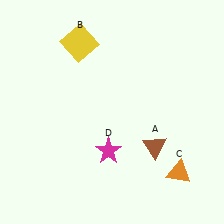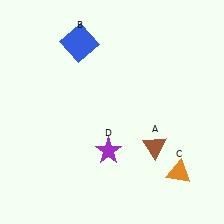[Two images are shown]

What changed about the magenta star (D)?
In Image 1, D is magenta. In Image 2, it changed to purple.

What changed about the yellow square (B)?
In Image 1, B is yellow. In Image 2, it changed to blue.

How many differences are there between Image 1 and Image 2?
There are 2 differences between the two images.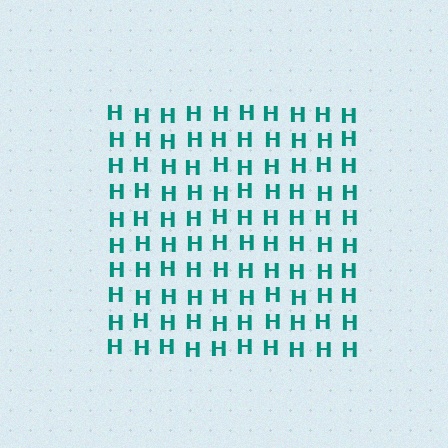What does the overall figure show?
The overall figure shows a square.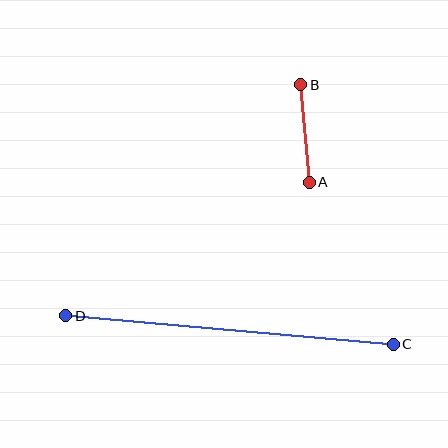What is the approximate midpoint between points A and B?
The midpoint is at approximately (305, 134) pixels.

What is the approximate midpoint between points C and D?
The midpoint is at approximately (229, 330) pixels.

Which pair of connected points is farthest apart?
Points C and D are farthest apart.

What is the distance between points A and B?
The distance is approximately 98 pixels.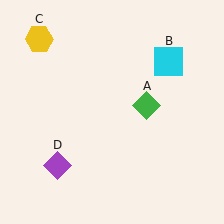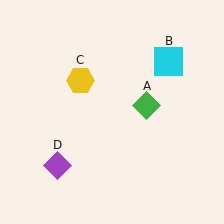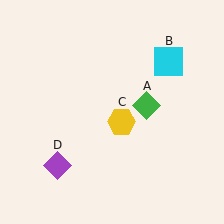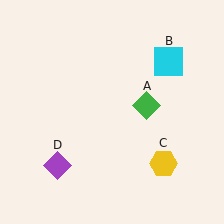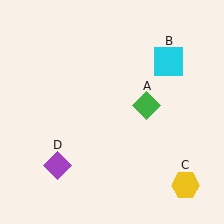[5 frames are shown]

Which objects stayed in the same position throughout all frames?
Green diamond (object A) and cyan square (object B) and purple diamond (object D) remained stationary.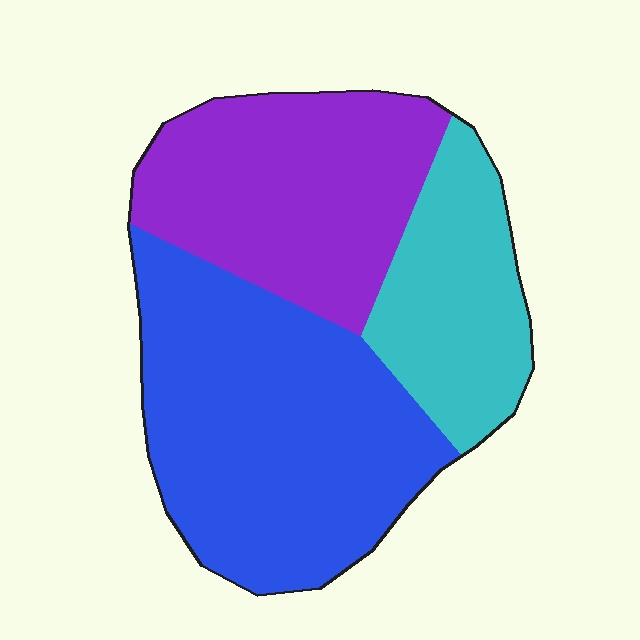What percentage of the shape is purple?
Purple covers 33% of the shape.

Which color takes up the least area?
Cyan, at roughly 20%.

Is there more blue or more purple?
Blue.